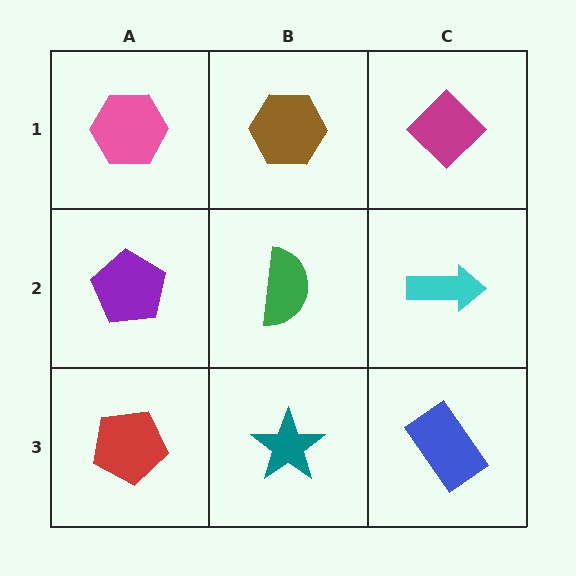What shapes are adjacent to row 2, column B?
A brown hexagon (row 1, column B), a teal star (row 3, column B), a purple pentagon (row 2, column A), a cyan arrow (row 2, column C).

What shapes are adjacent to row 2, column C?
A magenta diamond (row 1, column C), a blue rectangle (row 3, column C), a green semicircle (row 2, column B).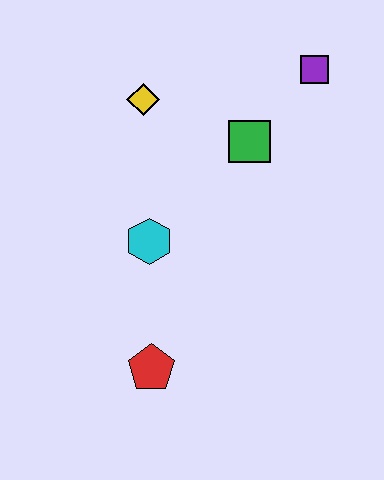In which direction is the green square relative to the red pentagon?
The green square is above the red pentagon.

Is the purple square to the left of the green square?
No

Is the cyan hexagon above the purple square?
No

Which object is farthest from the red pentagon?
The purple square is farthest from the red pentagon.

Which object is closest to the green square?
The purple square is closest to the green square.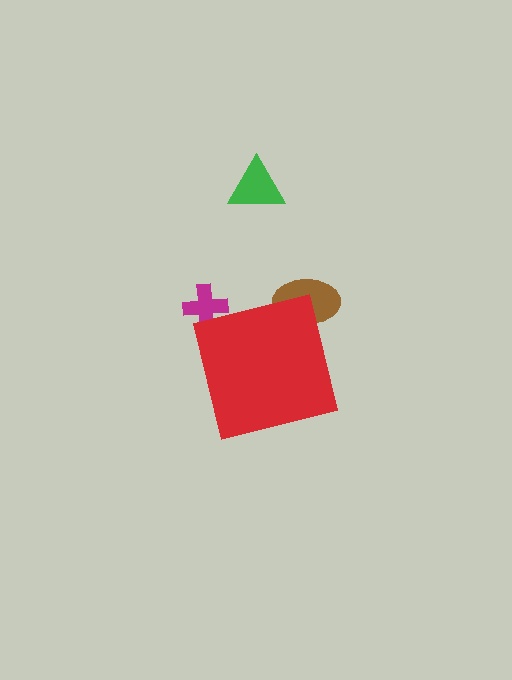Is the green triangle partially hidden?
No, the green triangle is fully visible.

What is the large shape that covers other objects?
A red square.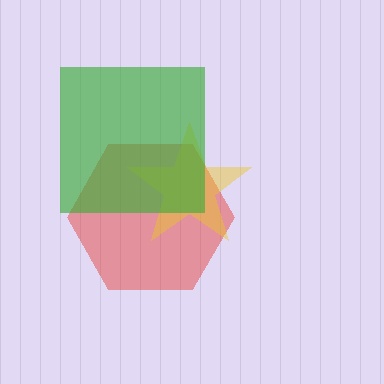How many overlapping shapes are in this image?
There are 3 overlapping shapes in the image.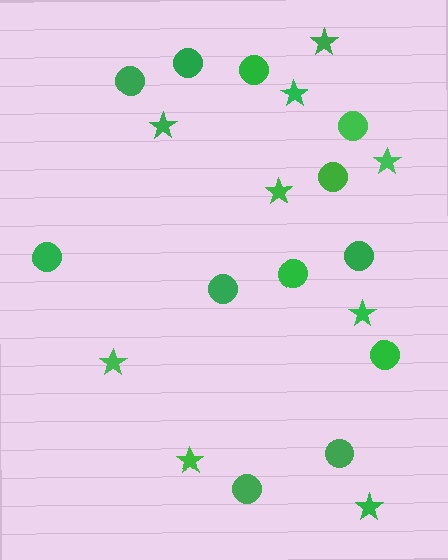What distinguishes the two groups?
There are 2 groups: one group of stars (9) and one group of circles (12).